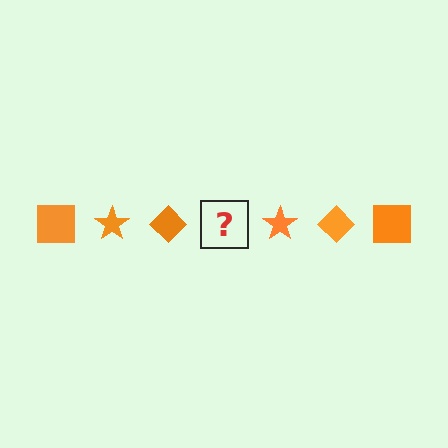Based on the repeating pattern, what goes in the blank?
The blank should be an orange square.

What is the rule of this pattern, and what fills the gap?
The rule is that the pattern cycles through square, star, diamond shapes in orange. The gap should be filled with an orange square.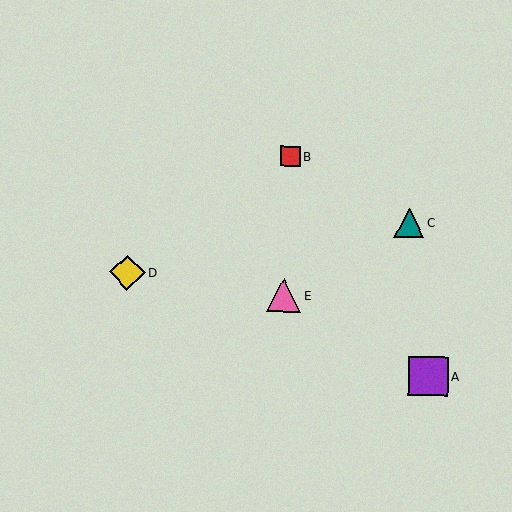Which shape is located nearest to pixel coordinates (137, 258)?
The yellow diamond (labeled D) at (127, 272) is nearest to that location.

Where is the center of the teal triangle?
The center of the teal triangle is at (409, 223).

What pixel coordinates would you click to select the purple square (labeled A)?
Click at (428, 376) to select the purple square A.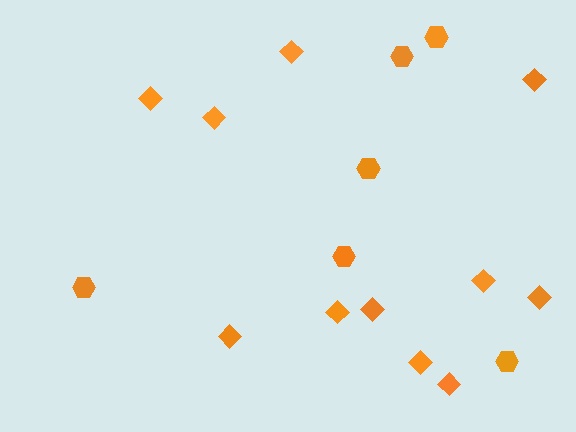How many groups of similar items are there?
There are 2 groups: one group of hexagons (6) and one group of diamonds (11).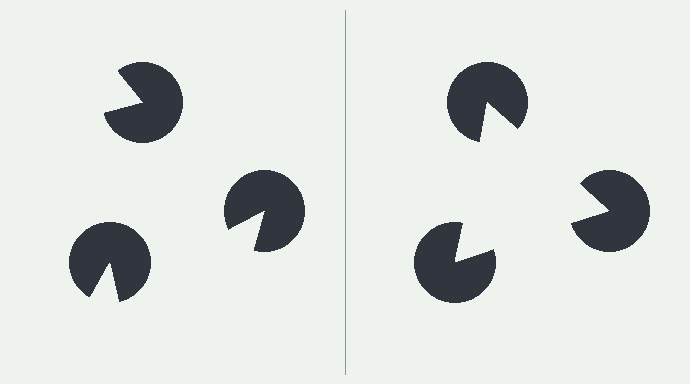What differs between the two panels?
The pac-man discs are positioned identically on both sides; only the wedge orientations differ. On the right they align to a triangle; on the left they are misaligned.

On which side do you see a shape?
An illusory triangle appears on the right side. On the left side the wedge cuts are rotated, so no coherent shape forms.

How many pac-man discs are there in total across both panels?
6 — 3 on each side.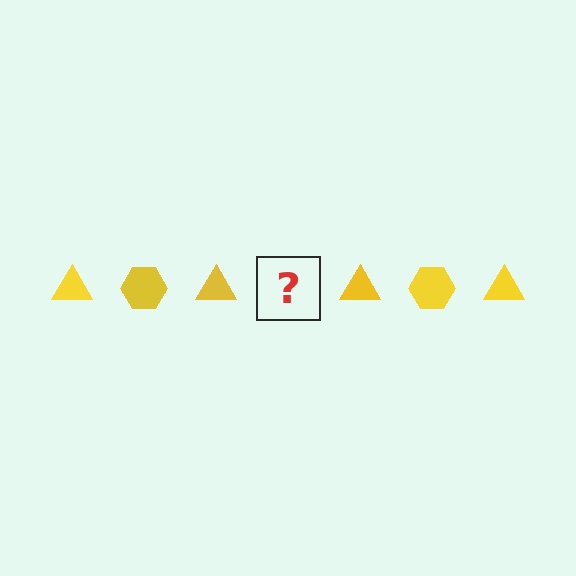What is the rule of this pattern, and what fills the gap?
The rule is that the pattern cycles through triangle, hexagon shapes in yellow. The gap should be filled with a yellow hexagon.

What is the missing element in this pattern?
The missing element is a yellow hexagon.